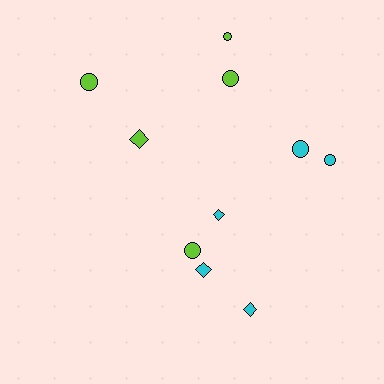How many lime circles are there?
There are 4 lime circles.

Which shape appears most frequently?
Circle, with 6 objects.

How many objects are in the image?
There are 10 objects.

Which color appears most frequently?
Lime, with 5 objects.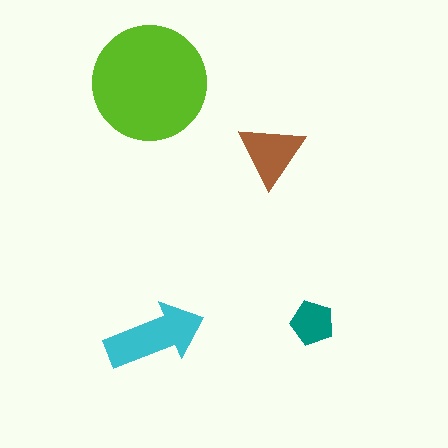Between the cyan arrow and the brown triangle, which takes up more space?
The cyan arrow.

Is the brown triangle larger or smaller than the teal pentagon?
Larger.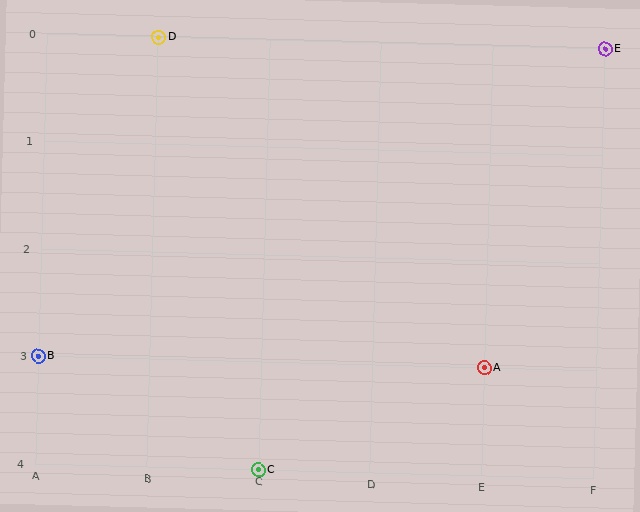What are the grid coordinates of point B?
Point B is at grid coordinates (A, 3).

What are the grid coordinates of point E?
Point E is at grid coordinates (F, 0).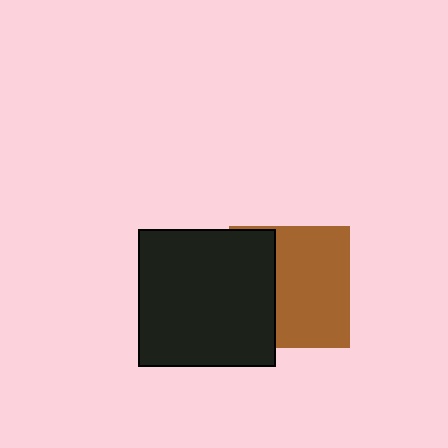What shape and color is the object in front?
The object in front is a black square.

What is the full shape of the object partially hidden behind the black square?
The partially hidden object is a brown square.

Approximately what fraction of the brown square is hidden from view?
Roughly 37% of the brown square is hidden behind the black square.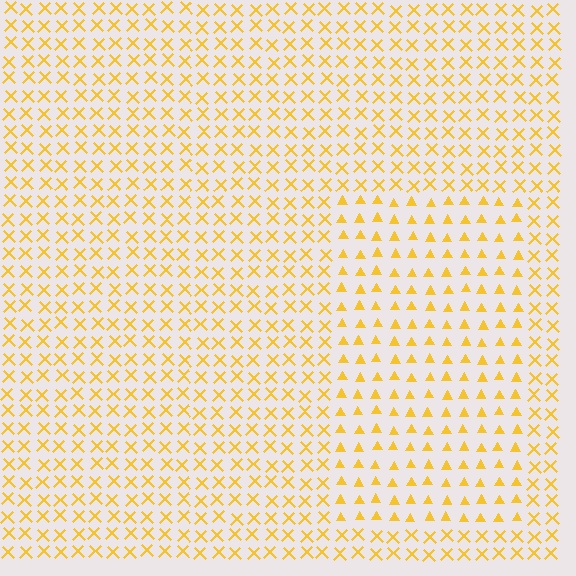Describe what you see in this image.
The image is filled with small yellow elements arranged in a uniform grid. A rectangle-shaped region contains triangles, while the surrounding area contains X marks. The boundary is defined purely by the change in element shape.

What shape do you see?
I see a rectangle.